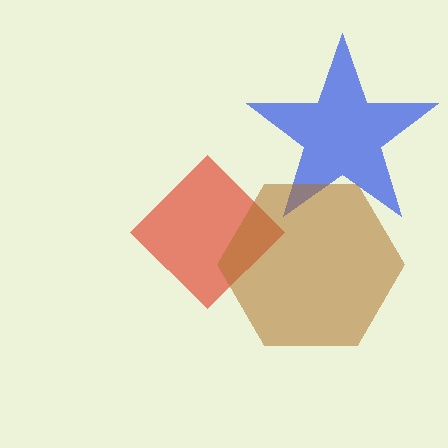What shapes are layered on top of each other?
The layered shapes are: a red diamond, a blue star, a brown hexagon.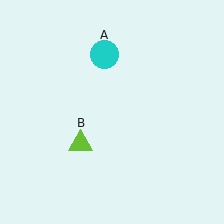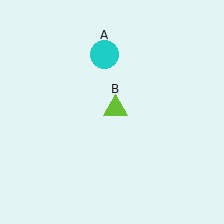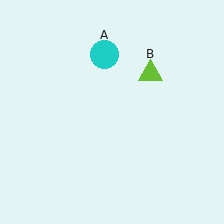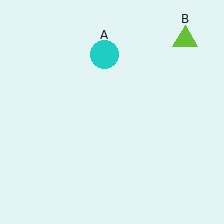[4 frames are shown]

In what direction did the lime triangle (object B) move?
The lime triangle (object B) moved up and to the right.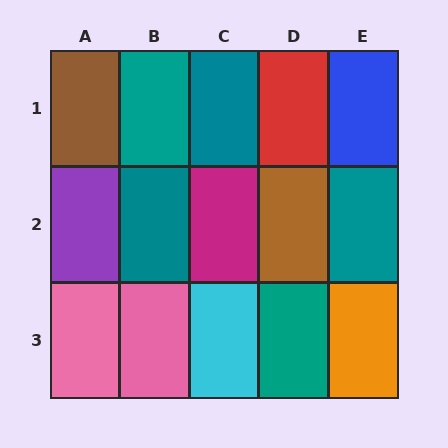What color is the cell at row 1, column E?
Blue.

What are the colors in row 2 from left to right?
Purple, teal, magenta, brown, teal.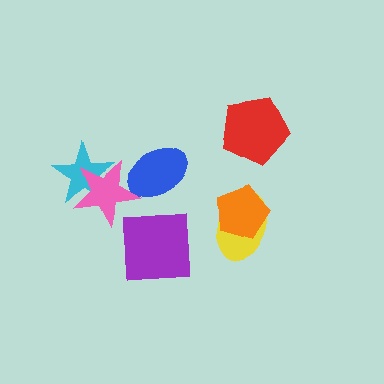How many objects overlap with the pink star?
2 objects overlap with the pink star.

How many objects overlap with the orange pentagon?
1 object overlaps with the orange pentagon.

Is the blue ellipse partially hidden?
Yes, it is partially covered by another shape.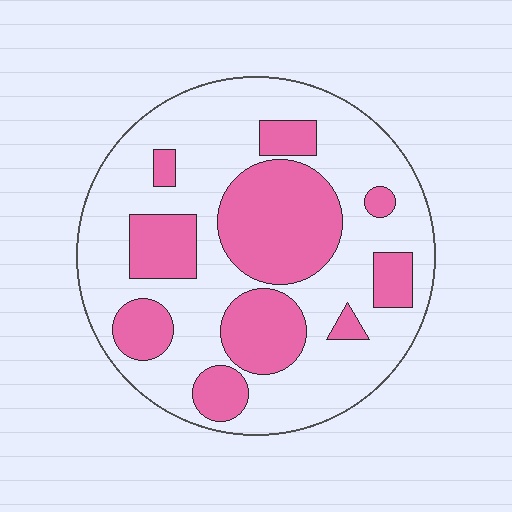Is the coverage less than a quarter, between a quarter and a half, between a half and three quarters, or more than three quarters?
Between a quarter and a half.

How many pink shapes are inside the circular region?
10.